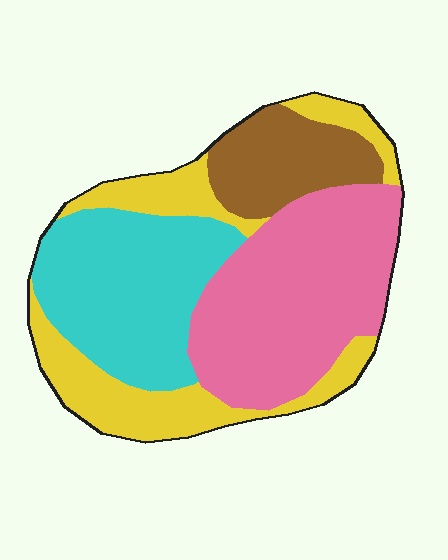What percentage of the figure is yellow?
Yellow covers about 25% of the figure.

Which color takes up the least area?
Brown, at roughly 15%.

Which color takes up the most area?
Pink, at roughly 35%.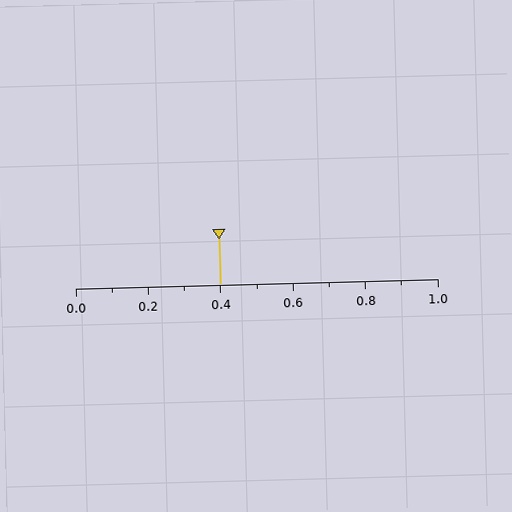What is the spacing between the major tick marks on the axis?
The major ticks are spaced 0.2 apart.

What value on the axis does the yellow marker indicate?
The marker indicates approximately 0.4.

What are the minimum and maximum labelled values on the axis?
The axis runs from 0.0 to 1.0.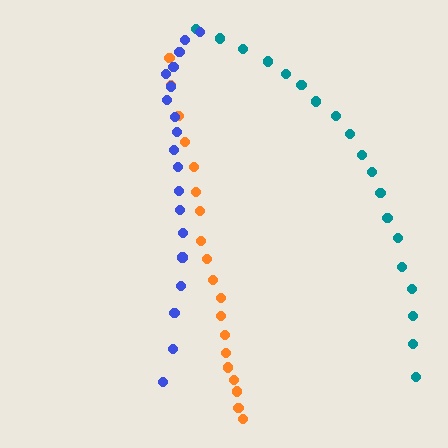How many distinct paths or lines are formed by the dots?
There are 3 distinct paths.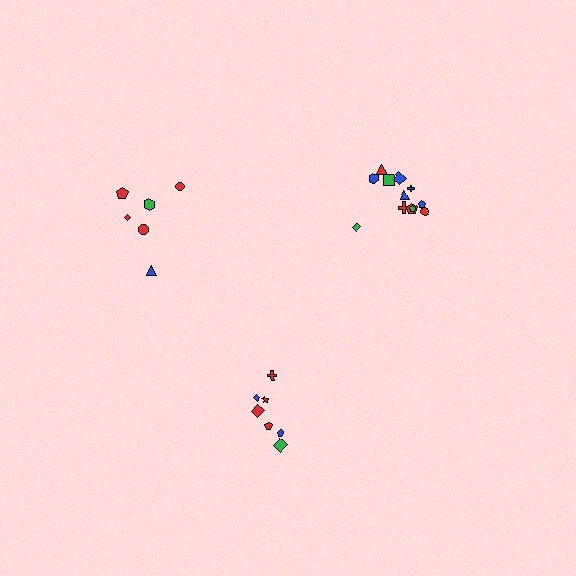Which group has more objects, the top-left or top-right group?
The top-right group.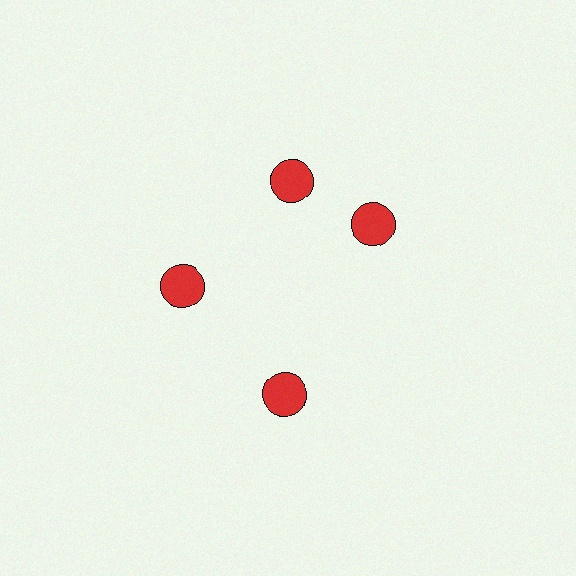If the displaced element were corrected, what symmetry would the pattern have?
It would have 4-fold rotational symmetry — the pattern would map onto itself every 90 degrees.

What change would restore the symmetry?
The symmetry would be restored by rotating it back into even spacing with its neighbors so that all 4 circles sit at equal angles and equal distance from the center.